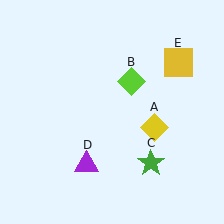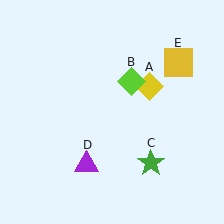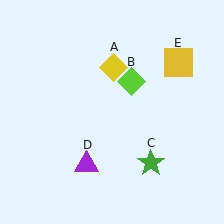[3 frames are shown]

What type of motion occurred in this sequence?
The yellow diamond (object A) rotated counterclockwise around the center of the scene.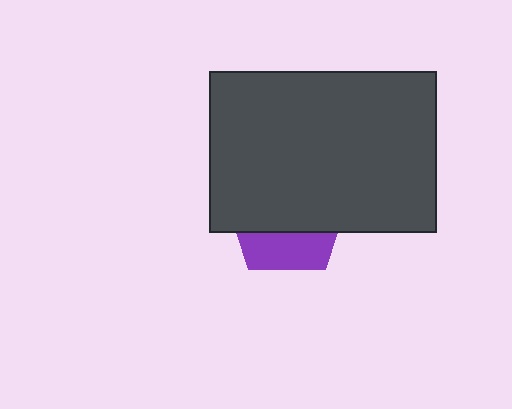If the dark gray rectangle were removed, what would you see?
You would see the complete purple pentagon.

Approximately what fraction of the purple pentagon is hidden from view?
Roughly 69% of the purple pentagon is hidden behind the dark gray rectangle.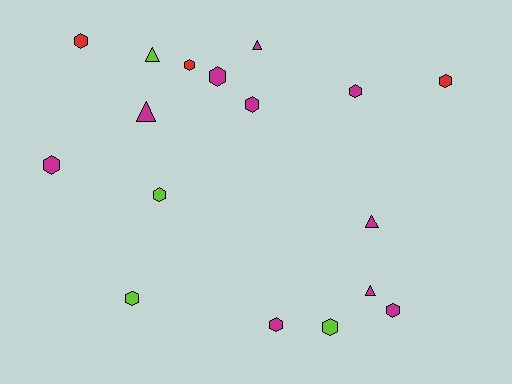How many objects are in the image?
There are 17 objects.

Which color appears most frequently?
Magenta, with 10 objects.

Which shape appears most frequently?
Hexagon, with 12 objects.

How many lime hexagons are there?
There are 3 lime hexagons.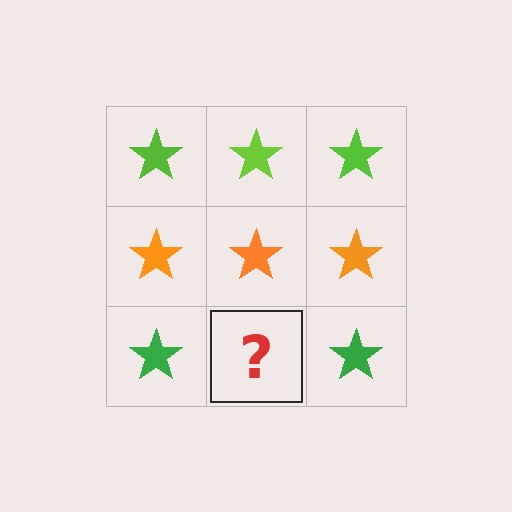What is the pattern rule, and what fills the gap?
The rule is that each row has a consistent color. The gap should be filled with a green star.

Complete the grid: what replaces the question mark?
The question mark should be replaced with a green star.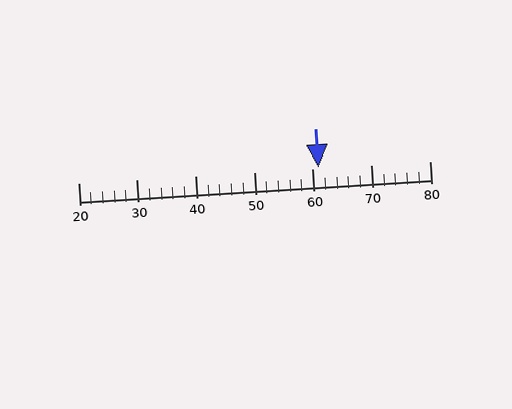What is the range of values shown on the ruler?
The ruler shows values from 20 to 80.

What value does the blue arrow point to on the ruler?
The blue arrow points to approximately 61.